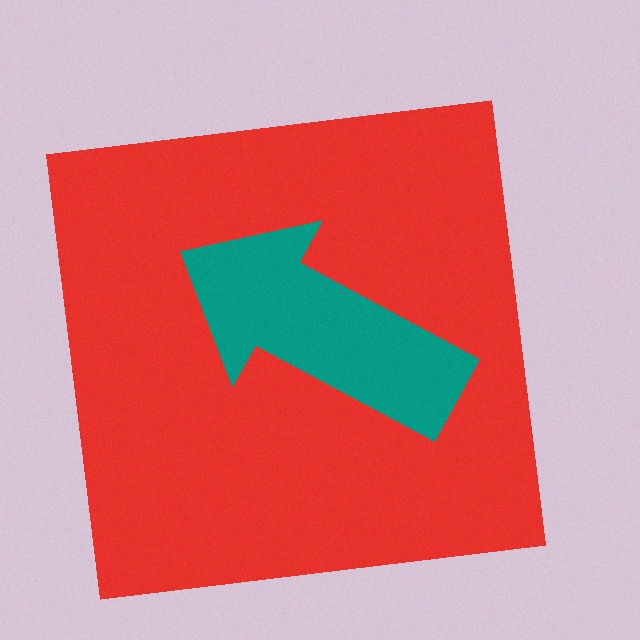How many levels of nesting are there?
2.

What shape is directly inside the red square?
The teal arrow.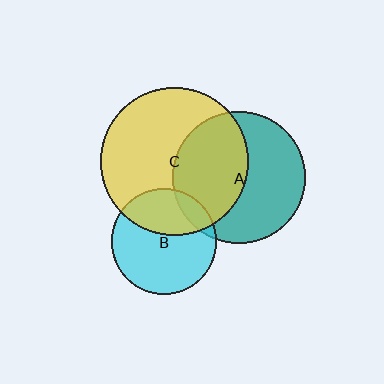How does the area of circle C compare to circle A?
Approximately 1.2 times.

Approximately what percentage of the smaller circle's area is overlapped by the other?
Approximately 35%.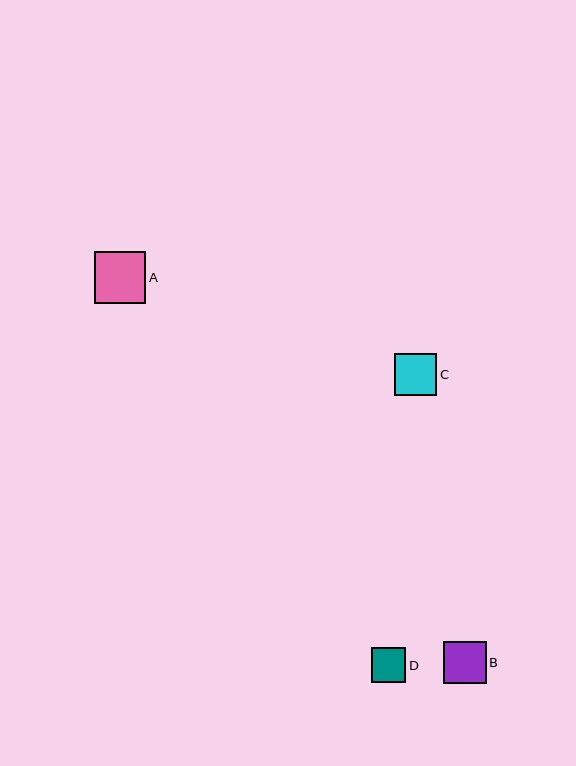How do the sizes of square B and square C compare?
Square B and square C are approximately the same size.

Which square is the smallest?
Square D is the smallest with a size of approximately 34 pixels.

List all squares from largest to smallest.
From largest to smallest: A, B, C, D.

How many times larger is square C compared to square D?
Square C is approximately 1.2 times the size of square D.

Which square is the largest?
Square A is the largest with a size of approximately 52 pixels.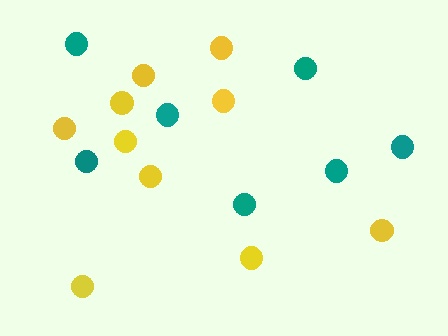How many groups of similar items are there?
There are 2 groups: one group of teal circles (7) and one group of yellow circles (10).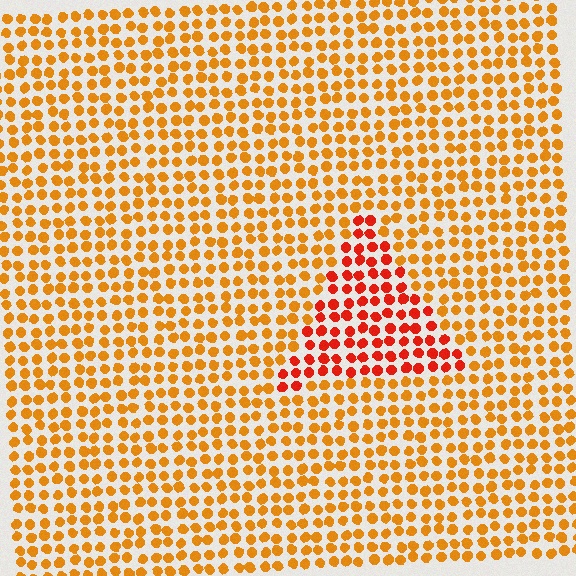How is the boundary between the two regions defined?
The boundary is defined purely by a slight shift in hue (about 31 degrees). Spacing, size, and orientation are identical on both sides.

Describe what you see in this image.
The image is filled with small orange elements in a uniform arrangement. A triangle-shaped region is visible where the elements are tinted to a slightly different hue, forming a subtle color boundary.